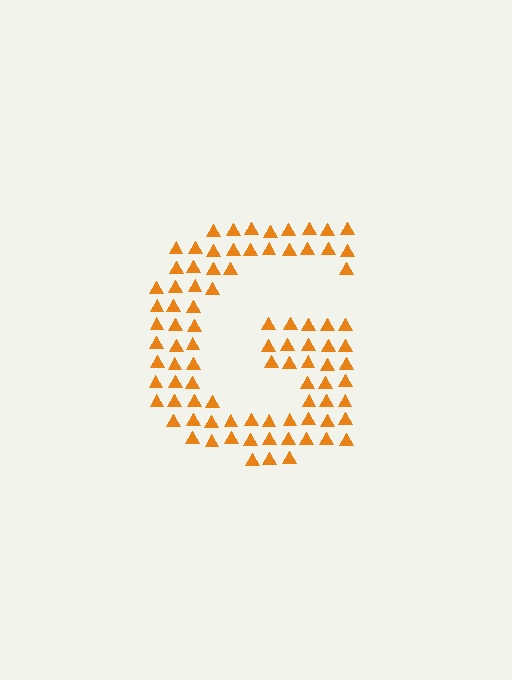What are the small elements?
The small elements are triangles.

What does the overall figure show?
The overall figure shows the letter G.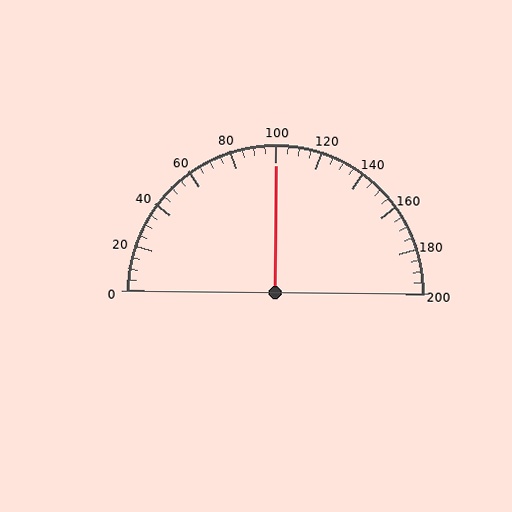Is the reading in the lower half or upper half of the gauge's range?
The reading is in the upper half of the range (0 to 200).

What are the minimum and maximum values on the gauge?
The gauge ranges from 0 to 200.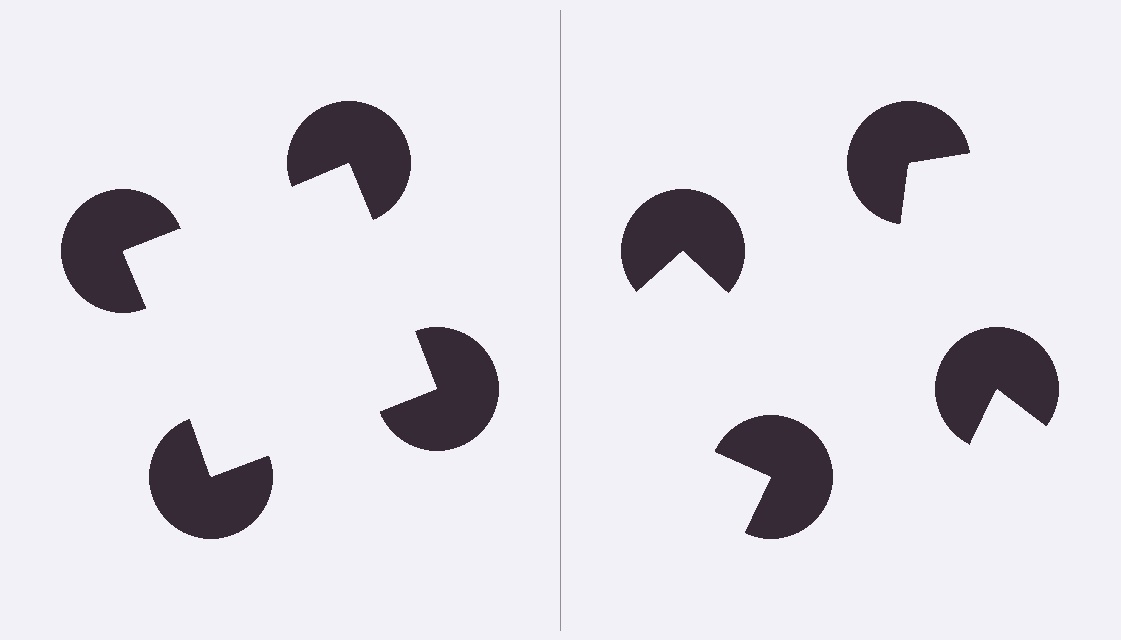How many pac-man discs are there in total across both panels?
8 — 4 on each side.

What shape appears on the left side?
An illusory square.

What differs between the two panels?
The pac-man discs are positioned identically on both sides; only the wedge orientations differ. On the left they align to a square; on the right they are misaligned.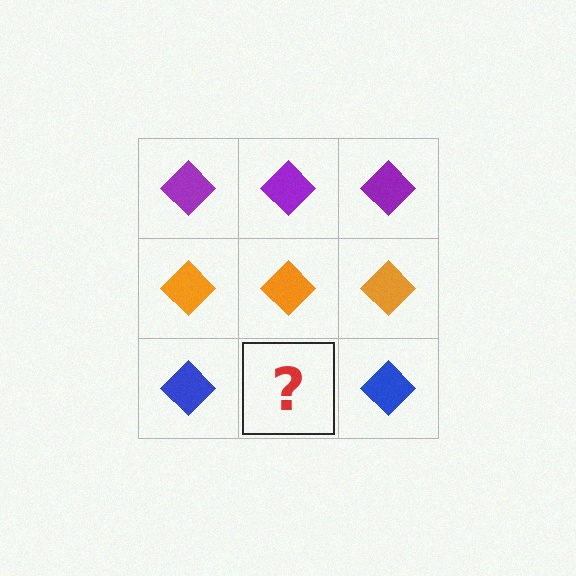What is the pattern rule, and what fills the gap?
The rule is that each row has a consistent color. The gap should be filled with a blue diamond.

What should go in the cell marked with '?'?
The missing cell should contain a blue diamond.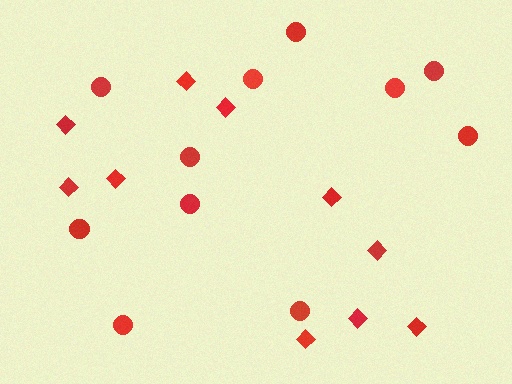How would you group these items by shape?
There are 2 groups: one group of circles (11) and one group of diamonds (10).